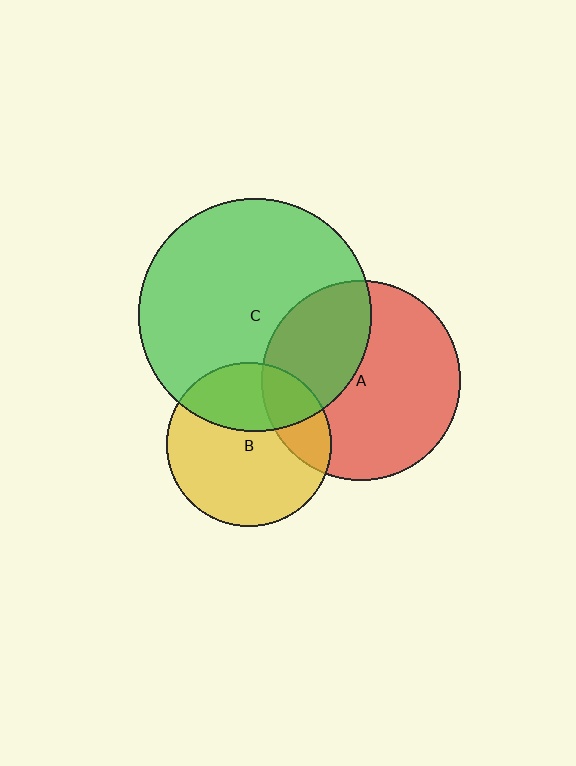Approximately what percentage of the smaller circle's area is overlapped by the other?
Approximately 35%.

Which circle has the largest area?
Circle C (green).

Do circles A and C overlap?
Yes.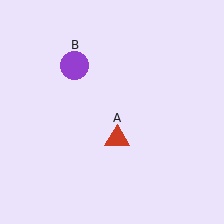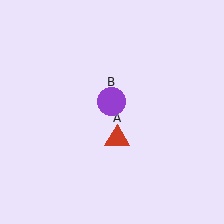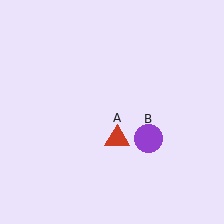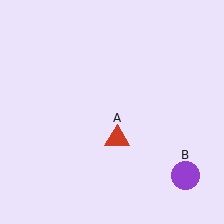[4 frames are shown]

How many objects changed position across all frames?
1 object changed position: purple circle (object B).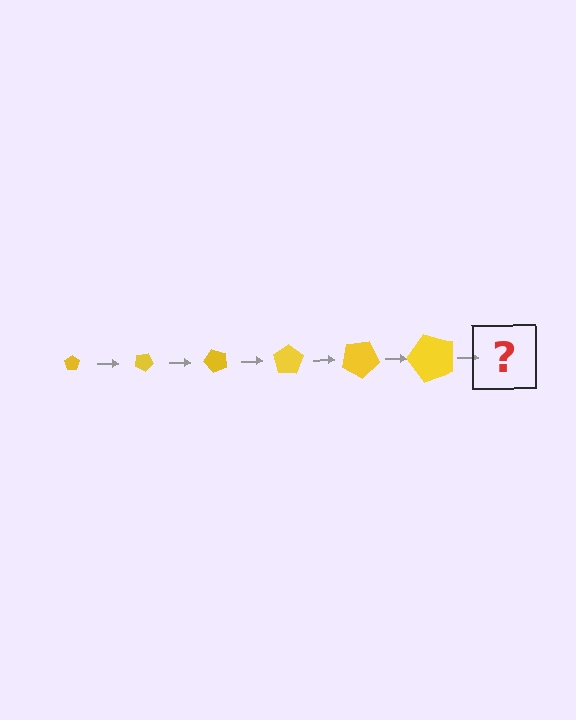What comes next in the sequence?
The next element should be a pentagon, larger than the previous one and rotated 150 degrees from the start.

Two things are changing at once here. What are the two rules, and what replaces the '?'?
The two rules are that the pentagon grows larger each step and it rotates 25 degrees each step. The '?' should be a pentagon, larger than the previous one and rotated 150 degrees from the start.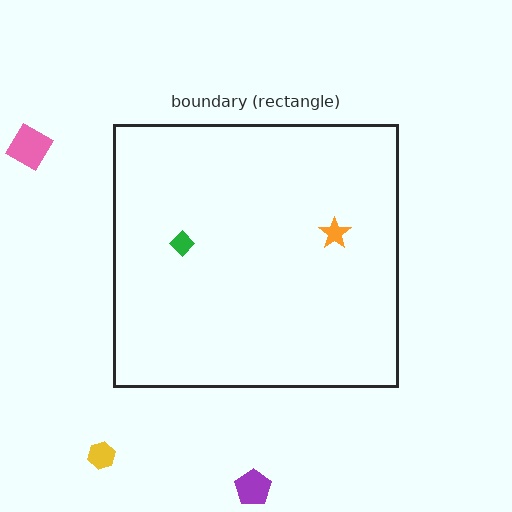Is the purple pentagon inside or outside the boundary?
Outside.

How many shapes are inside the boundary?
2 inside, 3 outside.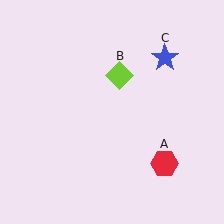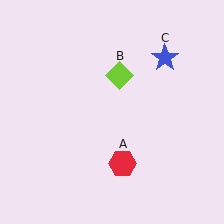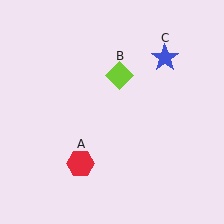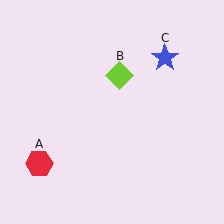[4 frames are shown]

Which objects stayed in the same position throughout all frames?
Lime diamond (object B) and blue star (object C) remained stationary.